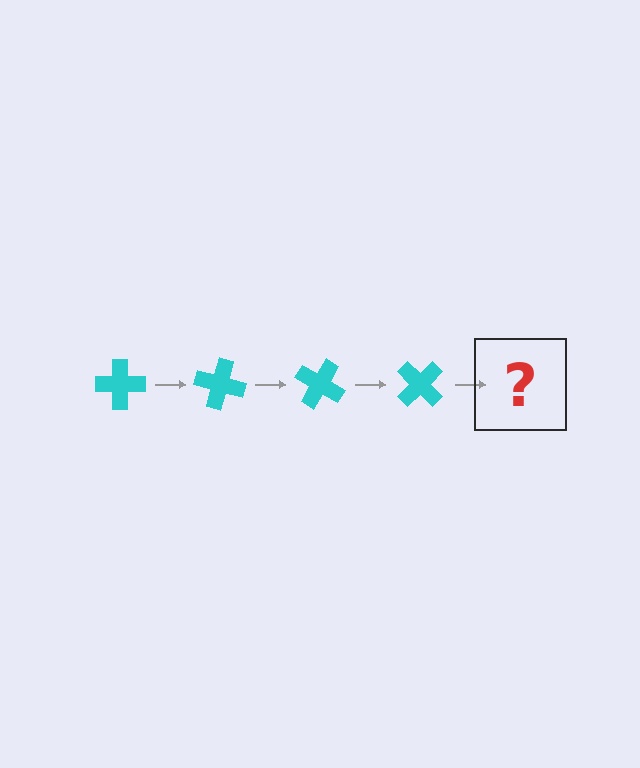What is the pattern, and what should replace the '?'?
The pattern is that the cross rotates 15 degrees each step. The '?' should be a cyan cross rotated 60 degrees.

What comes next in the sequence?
The next element should be a cyan cross rotated 60 degrees.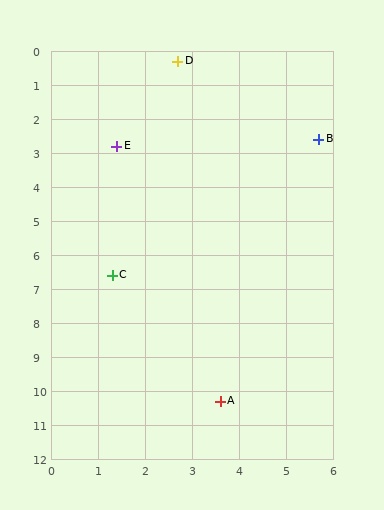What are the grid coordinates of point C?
Point C is at approximately (1.3, 6.6).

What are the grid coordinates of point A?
Point A is at approximately (3.6, 10.3).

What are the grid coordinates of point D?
Point D is at approximately (2.7, 0.3).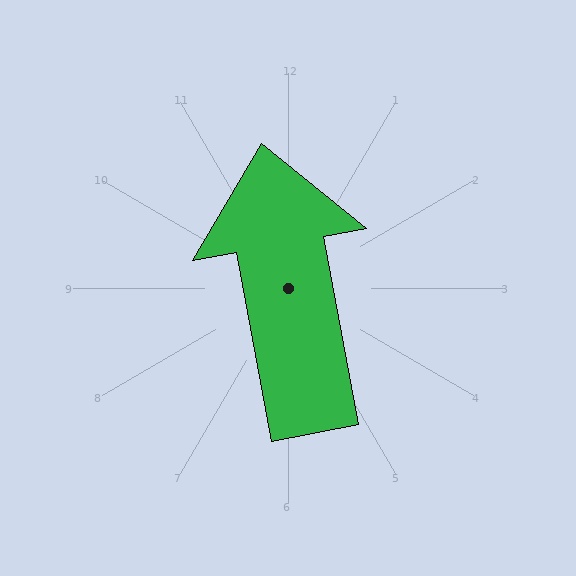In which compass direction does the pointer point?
North.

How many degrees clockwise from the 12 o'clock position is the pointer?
Approximately 349 degrees.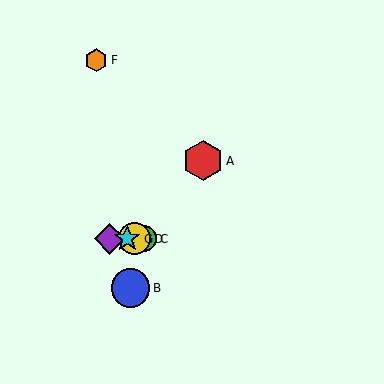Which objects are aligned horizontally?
Objects C, D, E, G are aligned horizontally.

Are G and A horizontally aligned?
No, G is at y≈239 and A is at y≈161.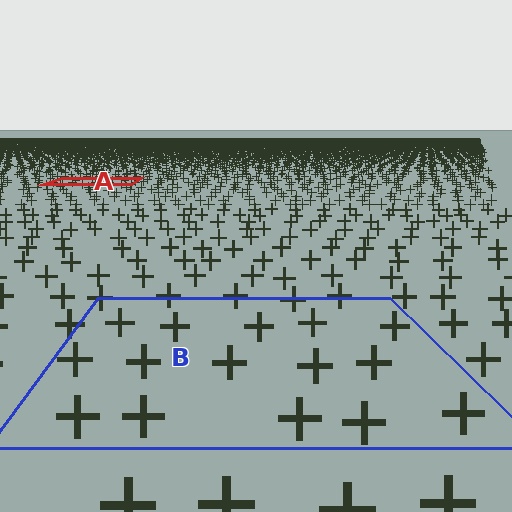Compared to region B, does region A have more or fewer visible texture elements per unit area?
Region A has more texture elements per unit area — they are packed more densely because it is farther away.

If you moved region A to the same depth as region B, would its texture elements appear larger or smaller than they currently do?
They would appear larger. At a closer depth, the same texture elements are projected at a bigger on-screen size.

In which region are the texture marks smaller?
The texture marks are smaller in region A, because it is farther away.